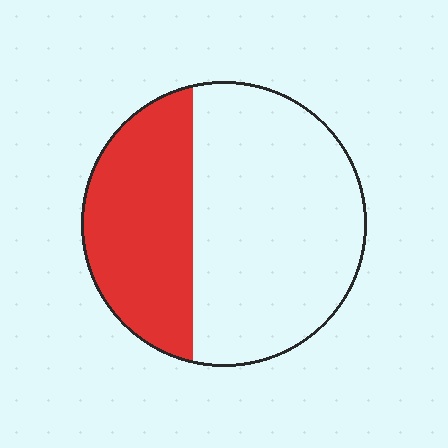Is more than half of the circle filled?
No.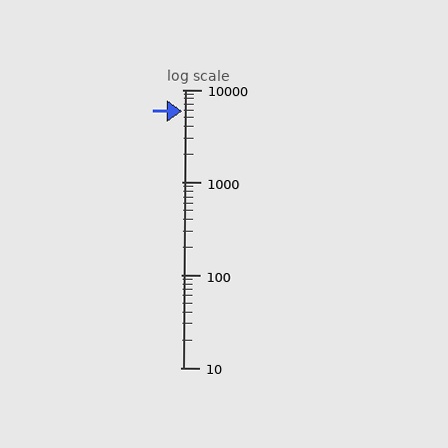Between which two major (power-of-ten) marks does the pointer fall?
The pointer is between 1000 and 10000.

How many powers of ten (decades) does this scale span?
The scale spans 3 decades, from 10 to 10000.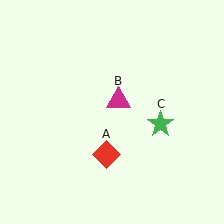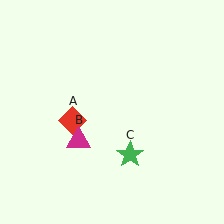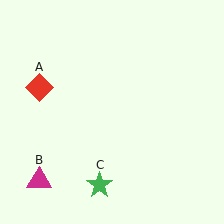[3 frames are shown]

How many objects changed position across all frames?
3 objects changed position: red diamond (object A), magenta triangle (object B), green star (object C).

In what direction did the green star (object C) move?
The green star (object C) moved down and to the left.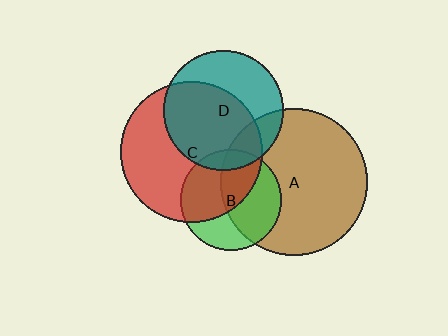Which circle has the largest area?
Circle A (brown).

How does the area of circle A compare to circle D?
Approximately 1.5 times.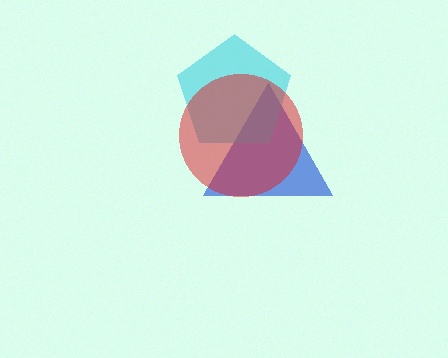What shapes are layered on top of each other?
The layered shapes are: a blue triangle, a cyan pentagon, a red circle.